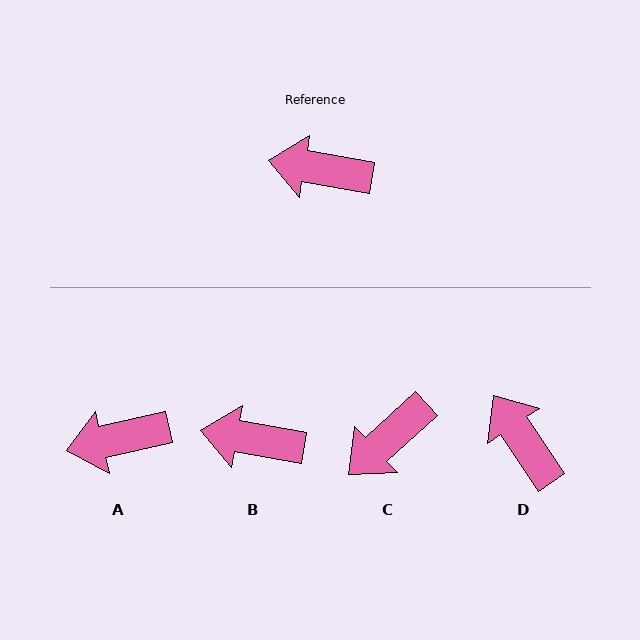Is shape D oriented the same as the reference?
No, it is off by about 47 degrees.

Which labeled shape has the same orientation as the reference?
B.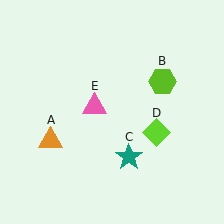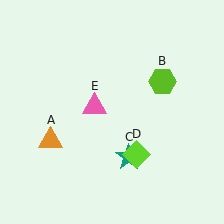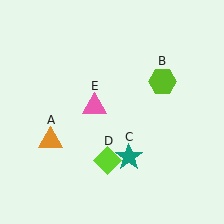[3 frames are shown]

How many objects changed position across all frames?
1 object changed position: lime diamond (object D).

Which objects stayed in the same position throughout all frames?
Orange triangle (object A) and lime hexagon (object B) and teal star (object C) and pink triangle (object E) remained stationary.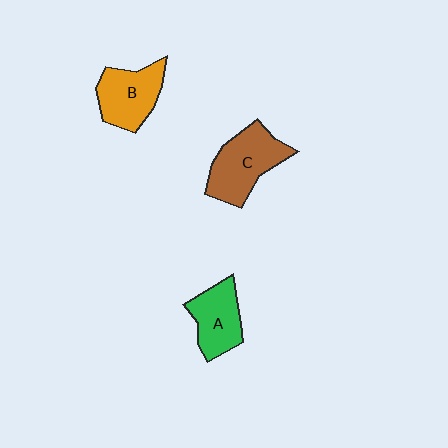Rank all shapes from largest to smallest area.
From largest to smallest: C (brown), B (orange), A (green).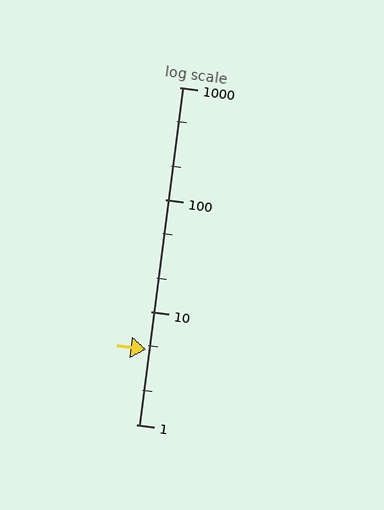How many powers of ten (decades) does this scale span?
The scale spans 3 decades, from 1 to 1000.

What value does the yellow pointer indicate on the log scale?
The pointer indicates approximately 4.6.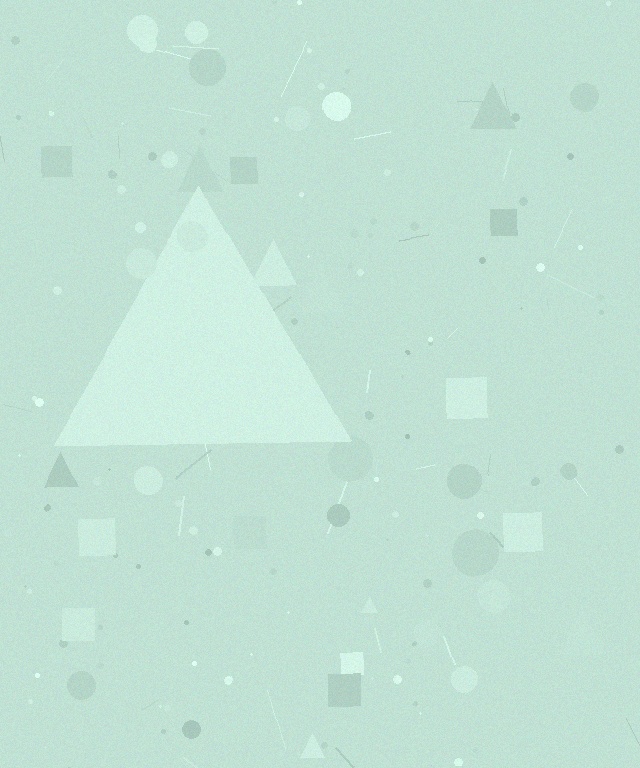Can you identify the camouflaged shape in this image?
The camouflaged shape is a triangle.